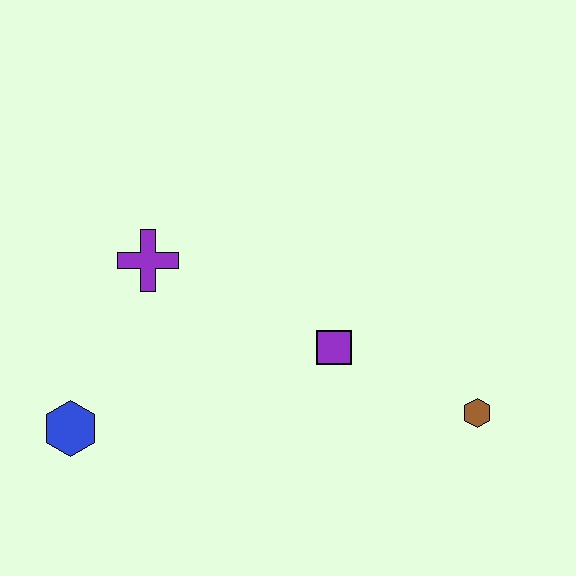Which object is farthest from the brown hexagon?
The blue hexagon is farthest from the brown hexagon.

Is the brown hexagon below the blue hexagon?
No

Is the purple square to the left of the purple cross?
No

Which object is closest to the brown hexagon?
The purple square is closest to the brown hexagon.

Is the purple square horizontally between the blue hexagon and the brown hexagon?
Yes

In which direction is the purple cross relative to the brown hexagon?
The purple cross is to the left of the brown hexagon.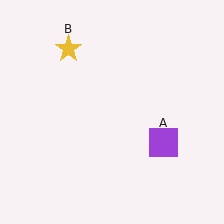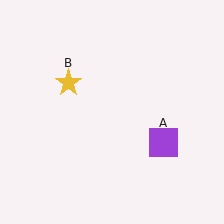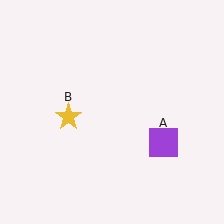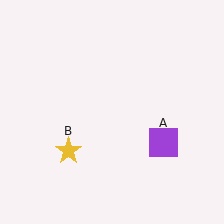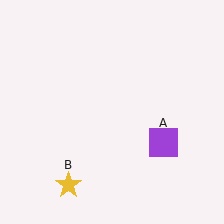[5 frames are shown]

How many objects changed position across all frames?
1 object changed position: yellow star (object B).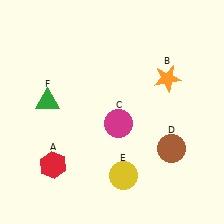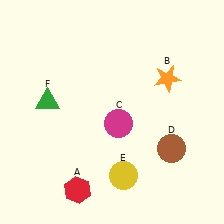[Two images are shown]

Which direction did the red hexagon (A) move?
The red hexagon (A) moved down.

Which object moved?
The red hexagon (A) moved down.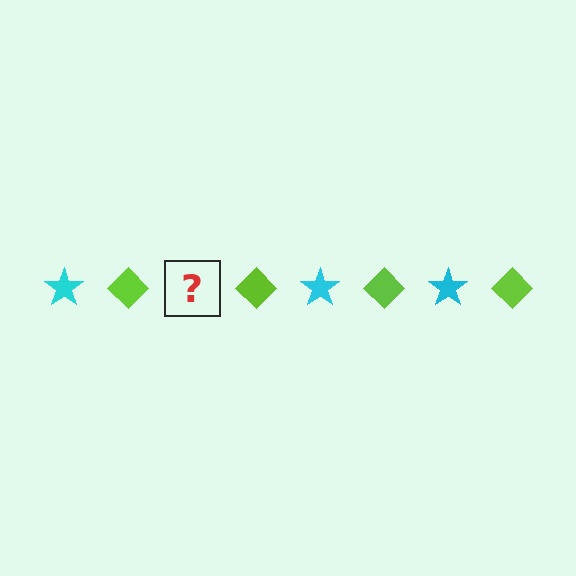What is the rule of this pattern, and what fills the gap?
The rule is that the pattern alternates between cyan star and lime diamond. The gap should be filled with a cyan star.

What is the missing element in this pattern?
The missing element is a cyan star.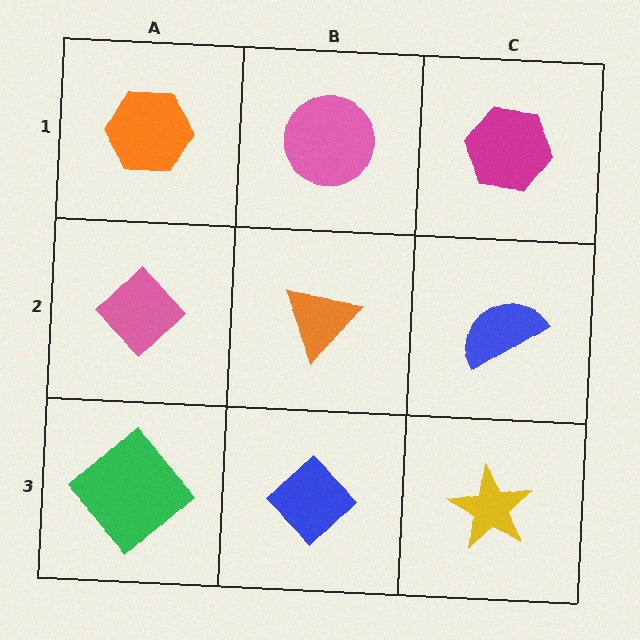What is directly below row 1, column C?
A blue semicircle.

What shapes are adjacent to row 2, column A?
An orange hexagon (row 1, column A), a green diamond (row 3, column A), an orange triangle (row 2, column B).